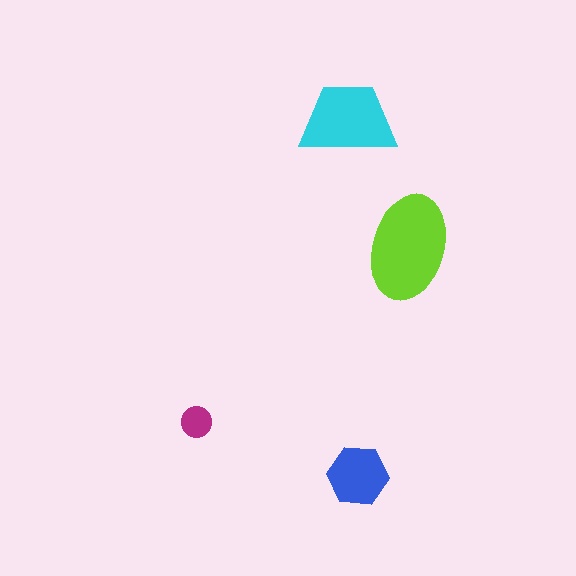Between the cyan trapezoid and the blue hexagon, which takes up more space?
The cyan trapezoid.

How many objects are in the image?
There are 4 objects in the image.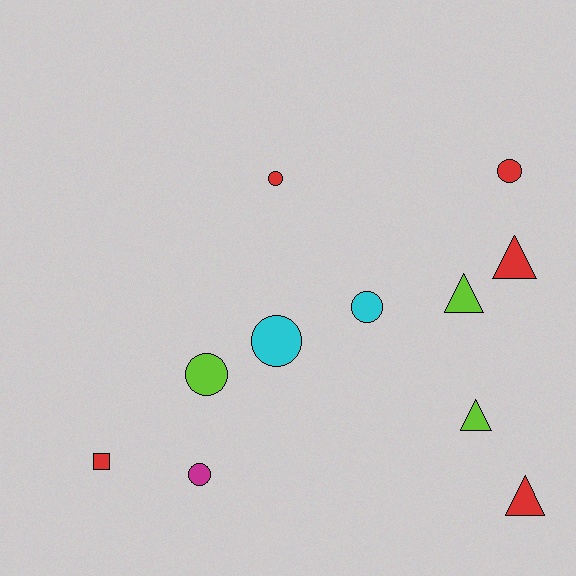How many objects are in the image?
There are 11 objects.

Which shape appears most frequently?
Circle, with 6 objects.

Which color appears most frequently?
Red, with 5 objects.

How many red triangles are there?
There are 2 red triangles.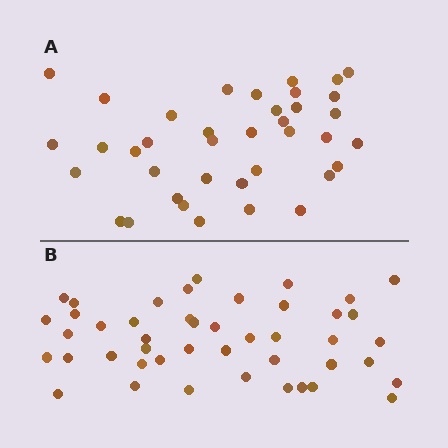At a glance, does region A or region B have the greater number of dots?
Region B (the bottom region) has more dots.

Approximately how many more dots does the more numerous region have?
Region B has roughly 8 or so more dots than region A.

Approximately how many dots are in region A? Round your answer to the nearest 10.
About 40 dots. (The exact count is 38, which rounds to 40.)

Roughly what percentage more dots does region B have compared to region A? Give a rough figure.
About 20% more.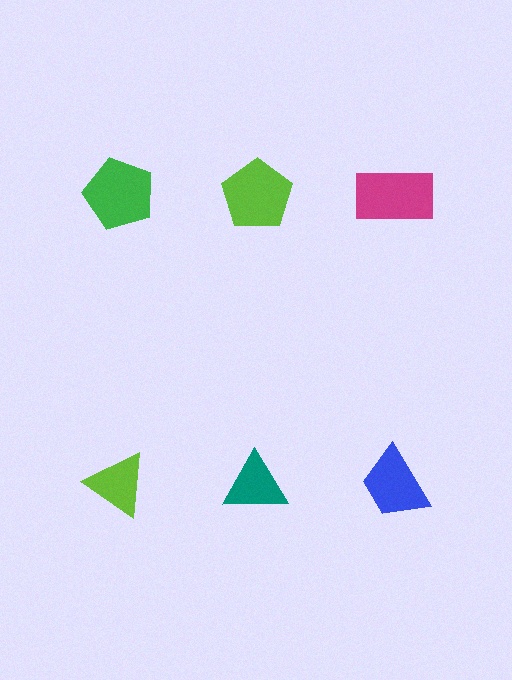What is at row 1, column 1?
A green pentagon.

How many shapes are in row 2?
3 shapes.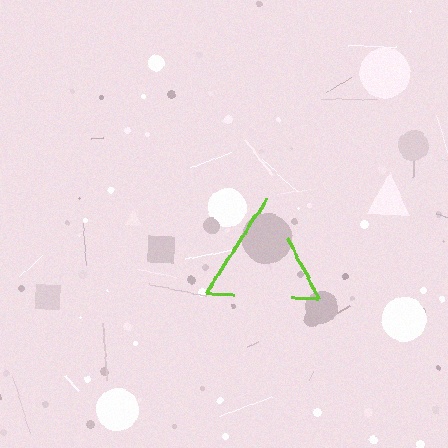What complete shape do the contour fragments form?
The contour fragments form a triangle.